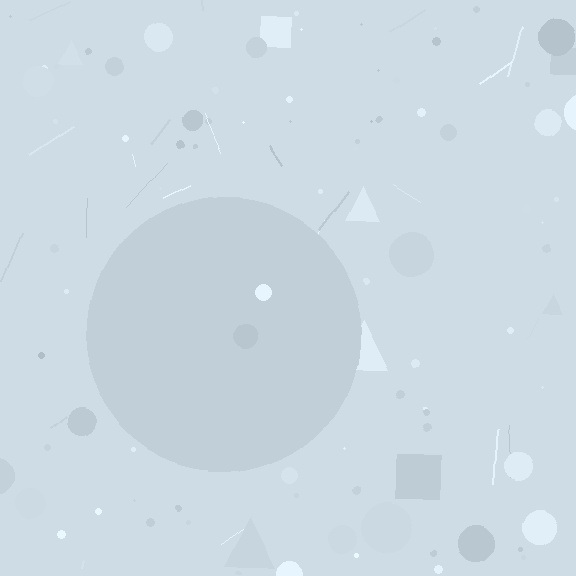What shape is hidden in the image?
A circle is hidden in the image.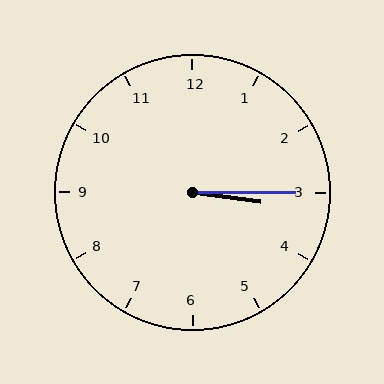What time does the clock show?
3:15.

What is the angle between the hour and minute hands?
Approximately 8 degrees.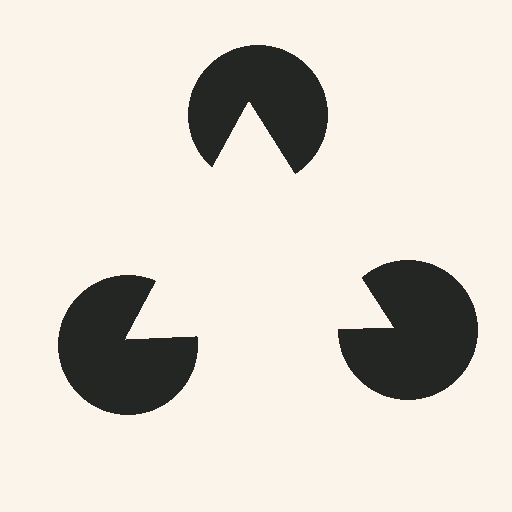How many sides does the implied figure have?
3 sides.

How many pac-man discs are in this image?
There are 3 — one at each vertex of the illusory triangle.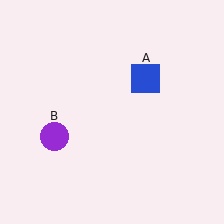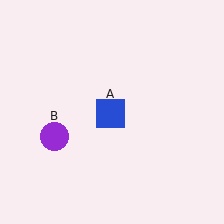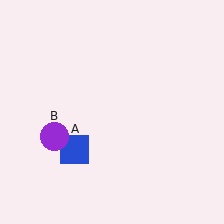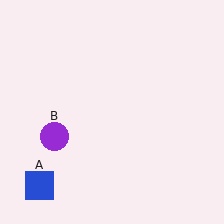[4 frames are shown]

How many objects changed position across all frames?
1 object changed position: blue square (object A).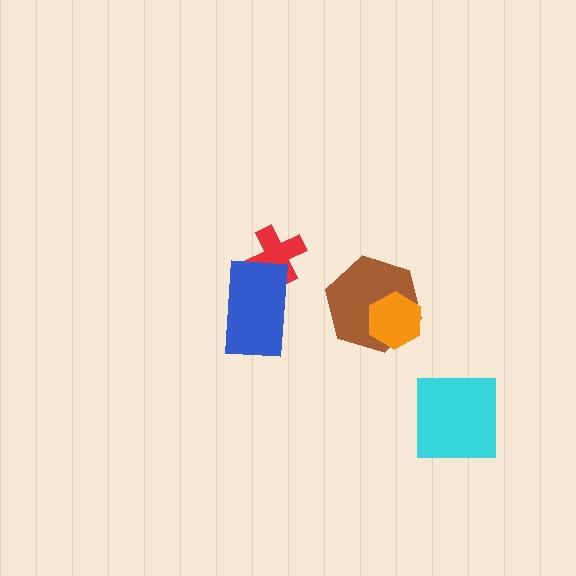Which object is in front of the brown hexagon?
The orange hexagon is in front of the brown hexagon.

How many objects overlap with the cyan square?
0 objects overlap with the cyan square.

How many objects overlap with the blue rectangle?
1 object overlaps with the blue rectangle.